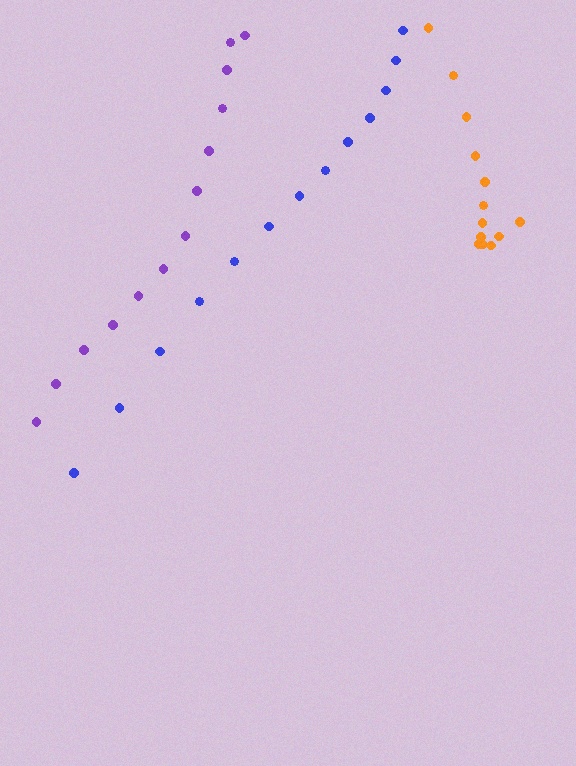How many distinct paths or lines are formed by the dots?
There are 3 distinct paths.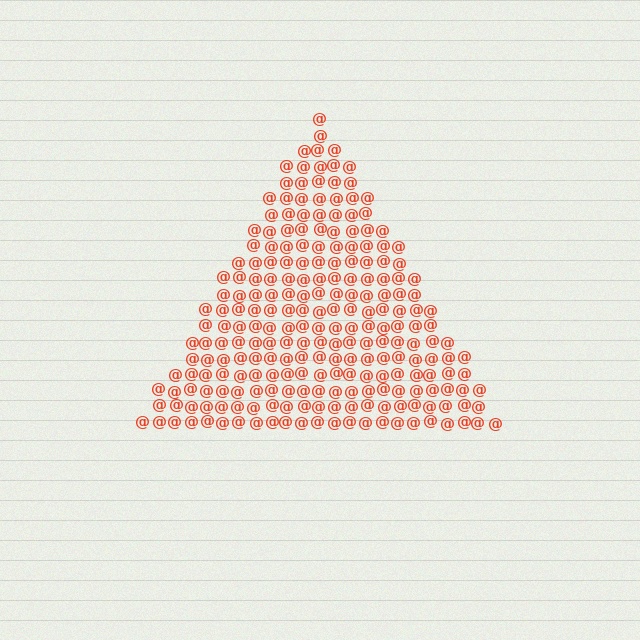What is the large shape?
The large shape is a triangle.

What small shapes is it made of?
It is made of small at signs.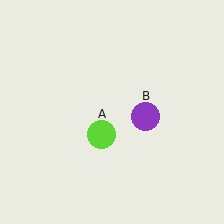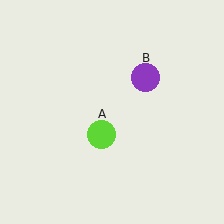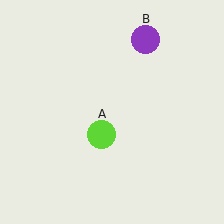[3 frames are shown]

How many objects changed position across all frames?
1 object changed position: purple circle (object B).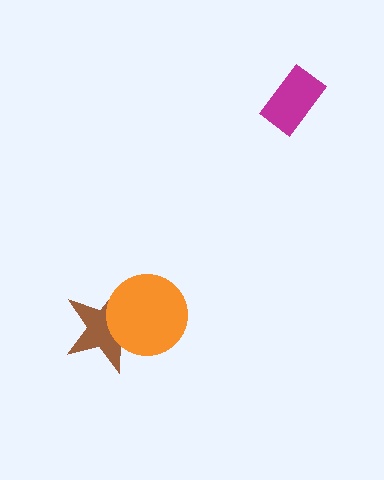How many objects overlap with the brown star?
1 object overlaps with the brown star.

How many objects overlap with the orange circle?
1 object overlaps with the orange circle.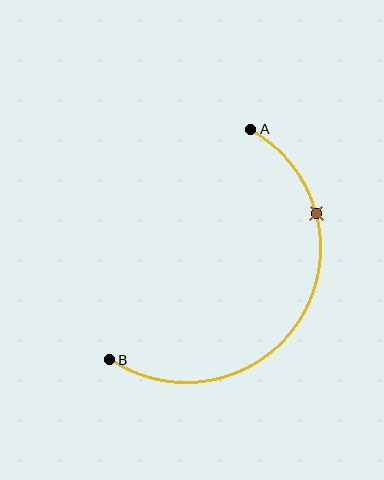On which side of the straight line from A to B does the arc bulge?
The arc bulges to the right of the straight line connecting A and B.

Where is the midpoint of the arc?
The arc midpoint is the point on the curve farthest from the straight line joining A and B. It sits to the right of that line.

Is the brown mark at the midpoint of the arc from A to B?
No. The brown mark lies on the arc but is closer to endpoint A. The arc midpoint would be at the point on the curve equidistant along the arc from both A and B.